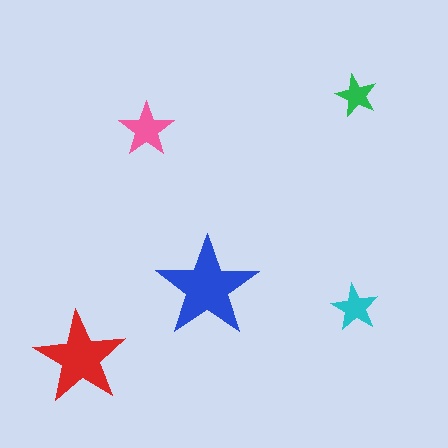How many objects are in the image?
There are 5 objects in the image.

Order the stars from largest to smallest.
the blue one, the red one, the pink one, the cyan one, the green one.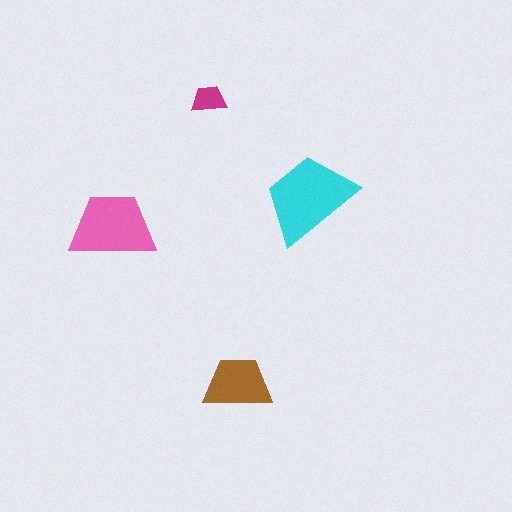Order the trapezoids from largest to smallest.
the cyan one, the pink one, the brown one, the magenta one.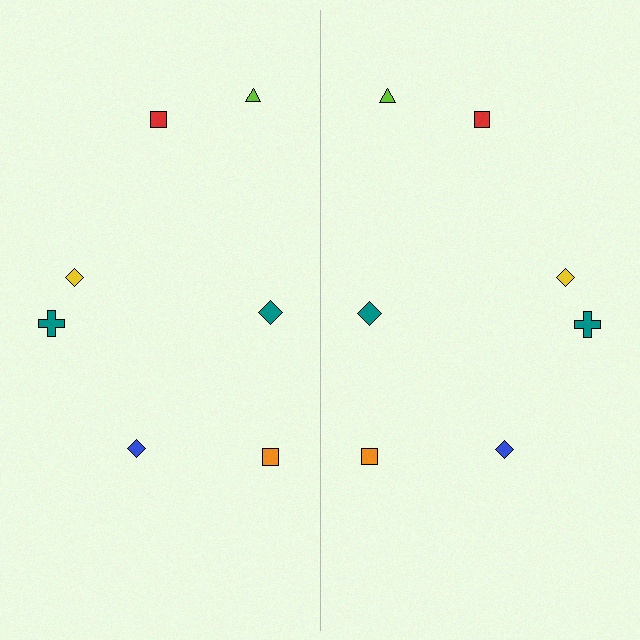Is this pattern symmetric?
Yes, this pattern has bilateral (reflection) symmetry.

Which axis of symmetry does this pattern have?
The pattern has a vertical axis of symmetry running through the center of the image.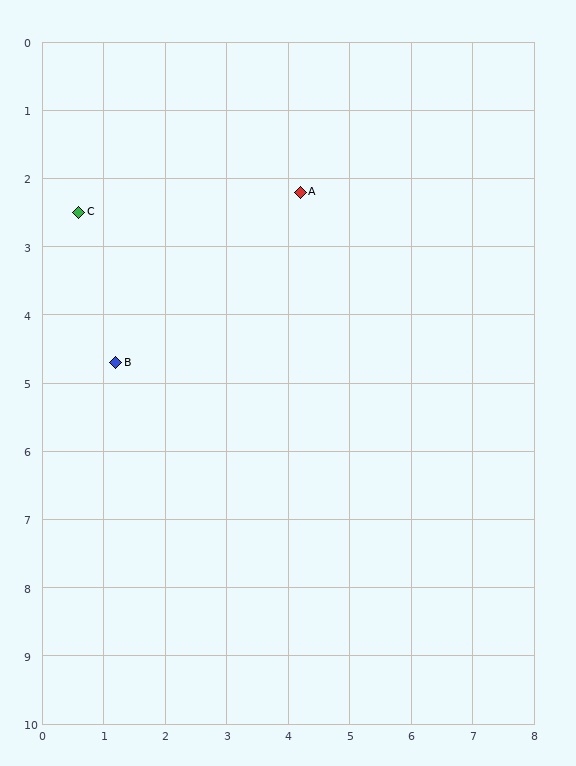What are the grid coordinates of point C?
Point C is at approximately (0.6, 2.5).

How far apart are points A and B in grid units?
Points A and B are about 3.9 grid units apart.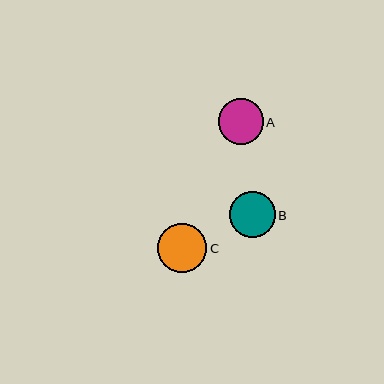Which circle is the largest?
Circle C is the largest with a size of approximately 49 pixels.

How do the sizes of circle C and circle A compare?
Circle C and circle A are approximately the same size.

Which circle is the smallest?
Circle A is the smallest with a size of approximately 45 pixels.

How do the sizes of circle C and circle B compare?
Circle C and circle B are approximately the same size.